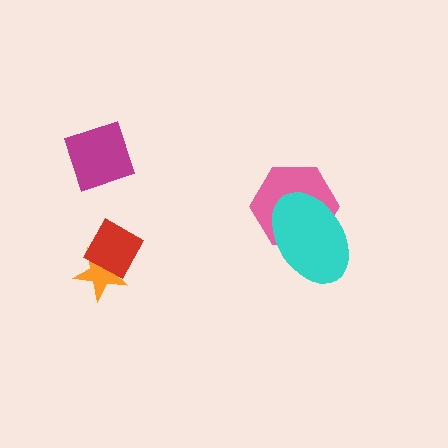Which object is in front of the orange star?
The red diamond is in front of the orange star.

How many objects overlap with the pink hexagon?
1 object overlaps with the pink hexagon.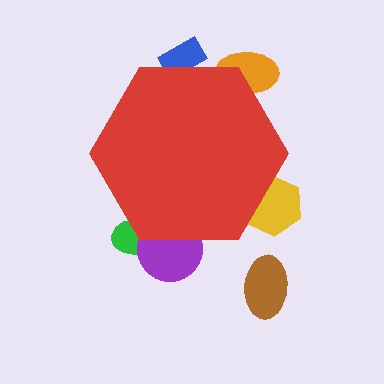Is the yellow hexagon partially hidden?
Yes, the yellow hexagon is partially hidden behind the red hexagon.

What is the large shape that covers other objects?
A red hexagon.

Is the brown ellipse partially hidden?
No, the brown ellipse is fully visible.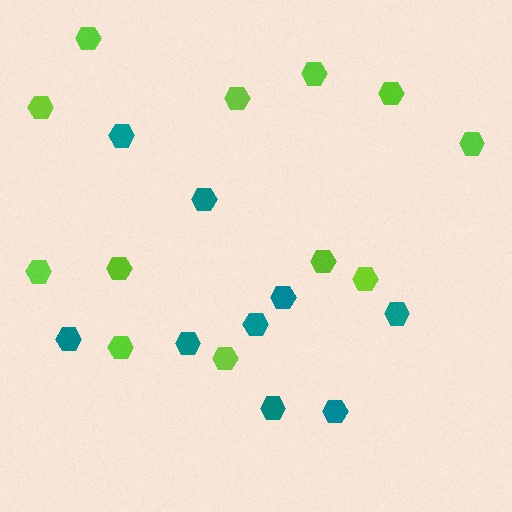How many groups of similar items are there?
There are 2 groups: one group of teal hexagons (9) and one group of lime hexagons (12).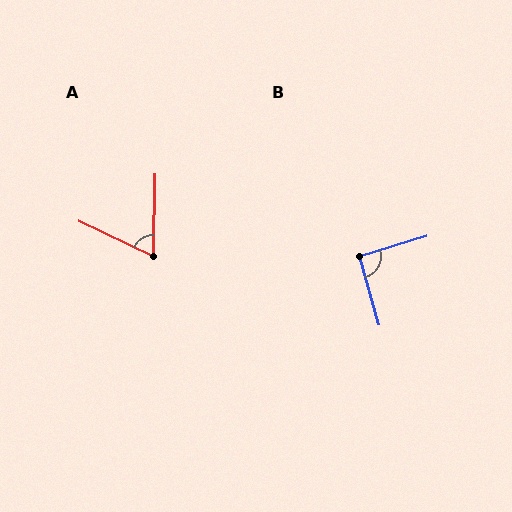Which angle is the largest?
B, at approximately 91 degrees.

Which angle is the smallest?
A, at approximately 65 degrees.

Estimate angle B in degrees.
Approximately 91 degrees.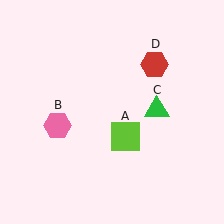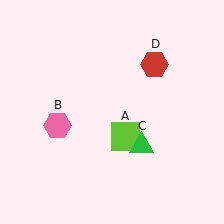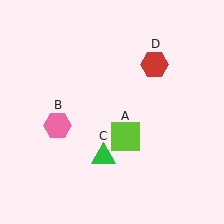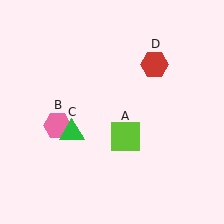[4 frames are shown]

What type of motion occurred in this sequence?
The green triangle (object C) rotated clockwise around the center of the scene.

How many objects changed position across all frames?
1 object changed position: green triangle (object C).